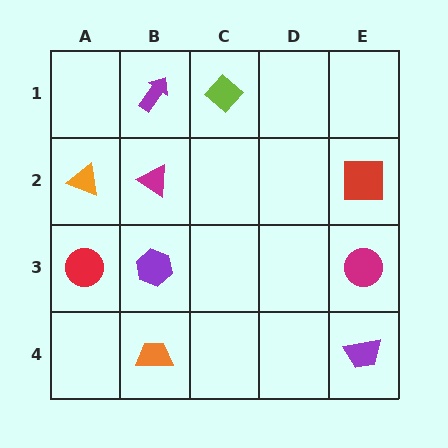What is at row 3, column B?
A purple hexagon.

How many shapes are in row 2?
3 shapes.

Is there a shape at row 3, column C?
No, that cell is empty.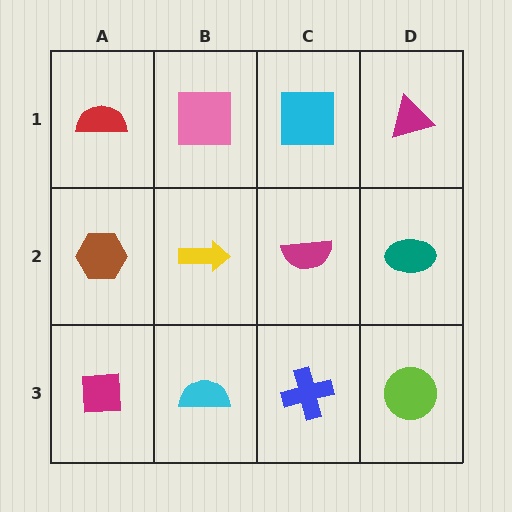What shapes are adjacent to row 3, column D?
A teal ellipse (row 2, column D), a blue cross (row 3, column C).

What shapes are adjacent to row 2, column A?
A red semicircle (row 1, column A), a magenta square (row 3, column A), a yellow arrow (row 2, column B).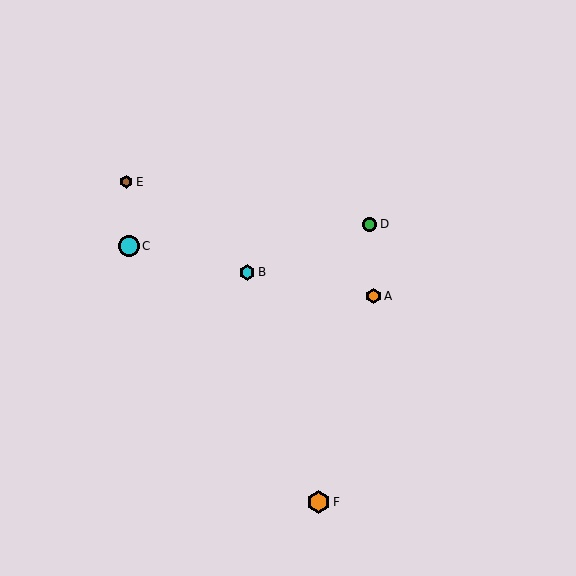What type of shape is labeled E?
Shape E is a brown hexagon.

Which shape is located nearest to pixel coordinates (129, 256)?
The cyan circle (labeled C) at (129, 246) is nearest to that location.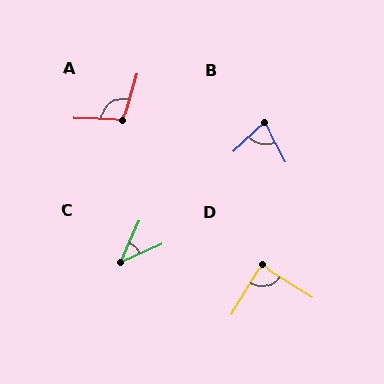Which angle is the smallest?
C, at approximately 42 degrees.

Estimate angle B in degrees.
Approximately 74 degrees.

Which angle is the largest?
A, at approximately 104 degrees.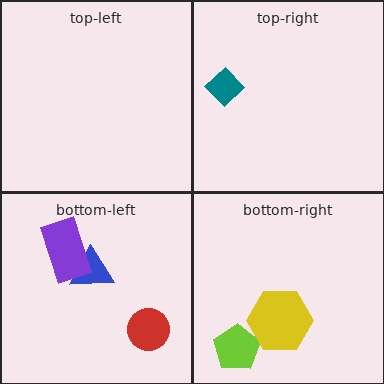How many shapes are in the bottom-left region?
3.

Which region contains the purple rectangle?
The bottom-left region.